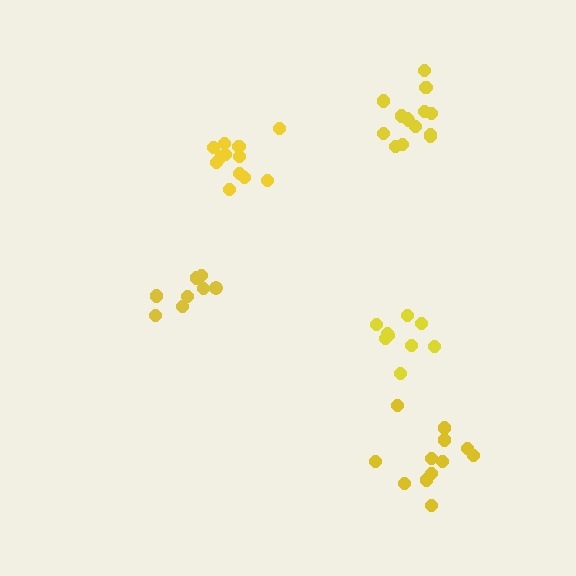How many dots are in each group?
Group 1: 8 dots, Group 2: 14 dots, Group 3: 9 dots, Group 4: 13 dots, Group 5: 12 dots (56 total).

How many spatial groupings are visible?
There are 5 spatial groupings.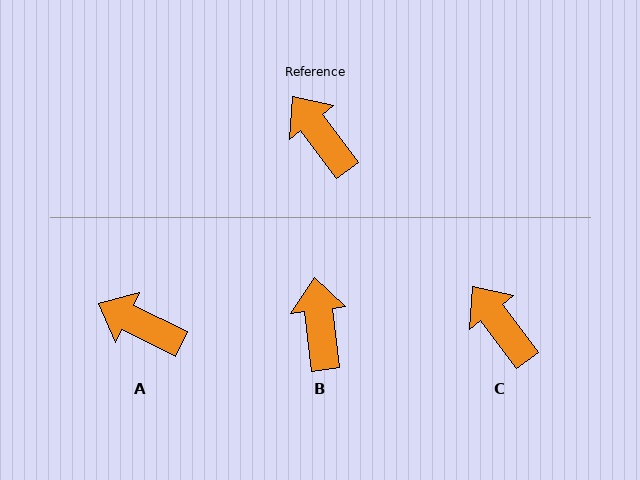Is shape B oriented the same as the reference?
No, it is off by about 30 degrees.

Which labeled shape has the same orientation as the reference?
C.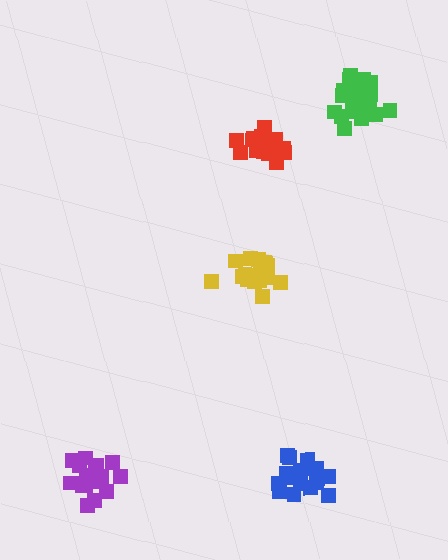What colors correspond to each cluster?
The clusters are colored: blue, purple, green, red, yellow.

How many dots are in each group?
Group 1: 18 dots, Group 2: 21 dots, Group 3: 21 dots, Group 4: 16 dots, Group 5: 20 dots (96 total).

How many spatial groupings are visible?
There are 5 spatial groupings.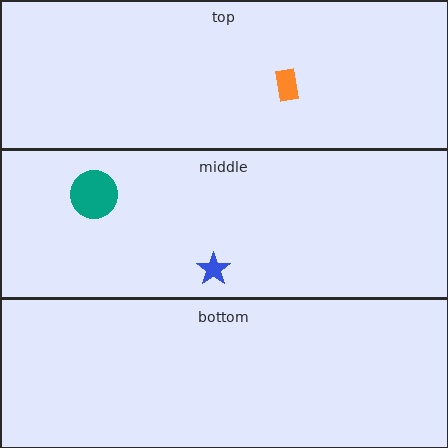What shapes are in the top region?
The orange rectangle.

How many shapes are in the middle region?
2.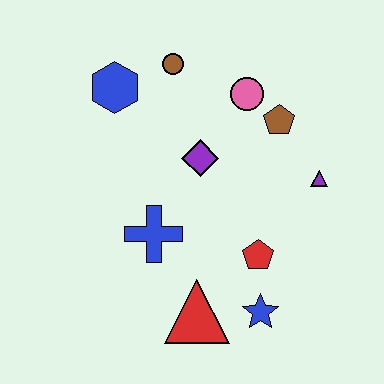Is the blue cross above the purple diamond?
No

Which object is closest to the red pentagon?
The blue star is closest to the red pentagon.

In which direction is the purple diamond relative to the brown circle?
The purple diamond is below the brown circle.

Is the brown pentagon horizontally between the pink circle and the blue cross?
No